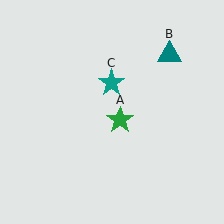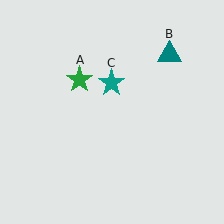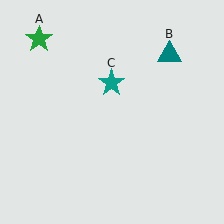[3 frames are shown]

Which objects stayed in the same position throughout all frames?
Teal triangle (object B) and teal star (object C) remained stationary.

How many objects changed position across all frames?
1 object changed position: green star (object A).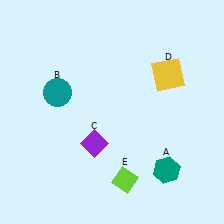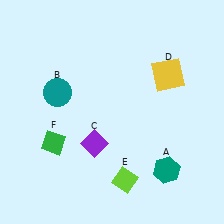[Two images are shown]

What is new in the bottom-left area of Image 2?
A green diamond (F) was added in the bottom-left area of Image 2.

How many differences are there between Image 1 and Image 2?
There is 1 difference between the two images.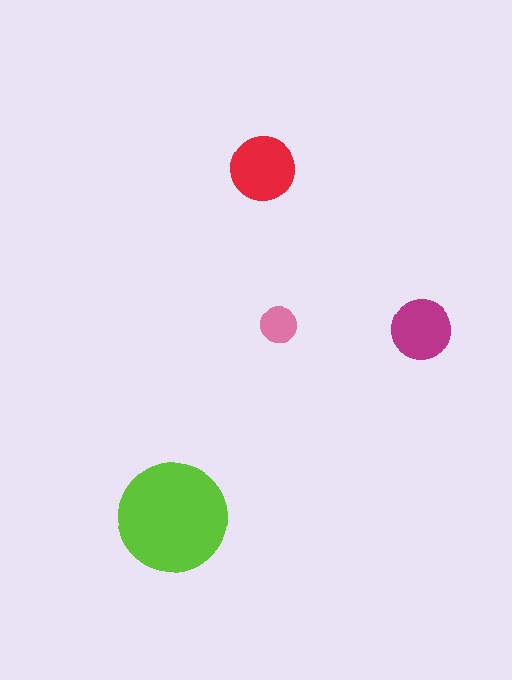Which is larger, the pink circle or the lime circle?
The lime one.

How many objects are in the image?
There are 4 objects in the image.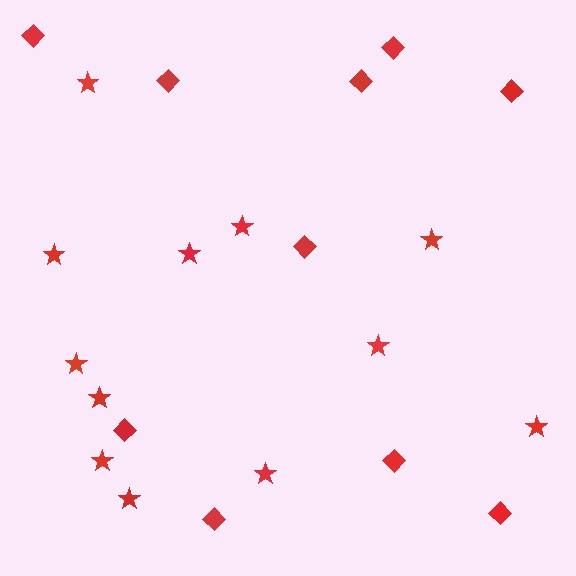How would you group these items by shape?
There are 2 groups: one group of stars (12) and one group of diamonds (10).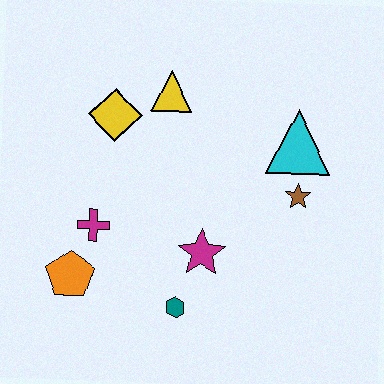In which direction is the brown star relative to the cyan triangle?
The brown star is below the cyan triangle.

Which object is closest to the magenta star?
The teal hexagon is closest to the magenta star.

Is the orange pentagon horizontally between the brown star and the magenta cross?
No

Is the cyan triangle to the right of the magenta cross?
Yes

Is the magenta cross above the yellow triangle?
No